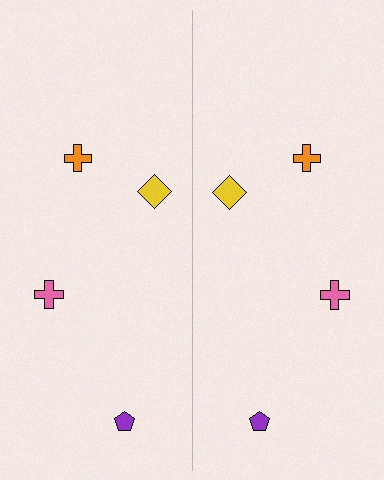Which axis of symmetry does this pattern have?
The pattern has a vertical axis of symmetry running through the center of the image.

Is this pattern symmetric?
Yes, this pattern has bilateral (reflection) symmetry.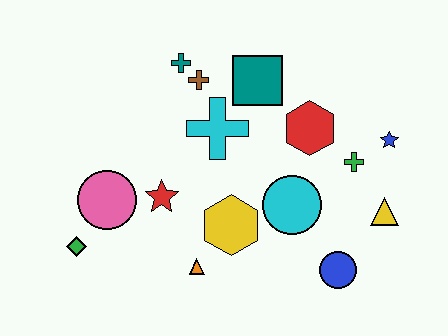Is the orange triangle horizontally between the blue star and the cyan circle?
No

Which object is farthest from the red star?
The blue star is farthest from the red star.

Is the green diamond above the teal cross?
No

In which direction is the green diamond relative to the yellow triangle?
The green diamond is to the left of the yellow triangle.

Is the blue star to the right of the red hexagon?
Yes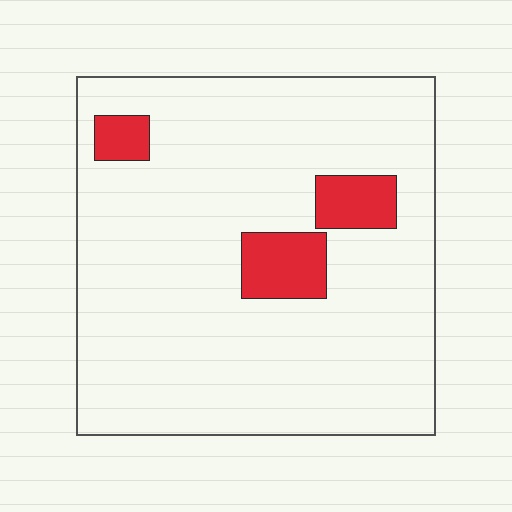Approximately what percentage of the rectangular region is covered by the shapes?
Approximately 10%.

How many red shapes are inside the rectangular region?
3.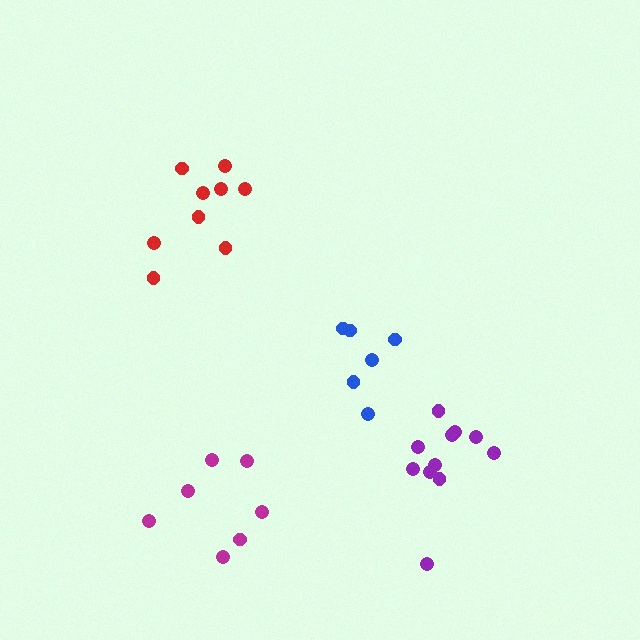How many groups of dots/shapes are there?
There are 4 groups.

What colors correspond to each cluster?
The clusters are colored: red, blue, purple, magenta.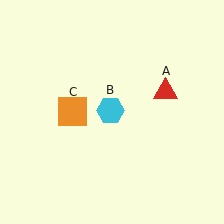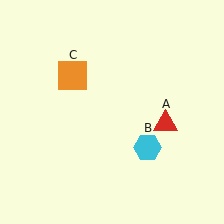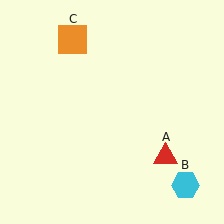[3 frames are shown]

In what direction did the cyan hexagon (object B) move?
The cyan hexagon (object B) moved down and to the right.